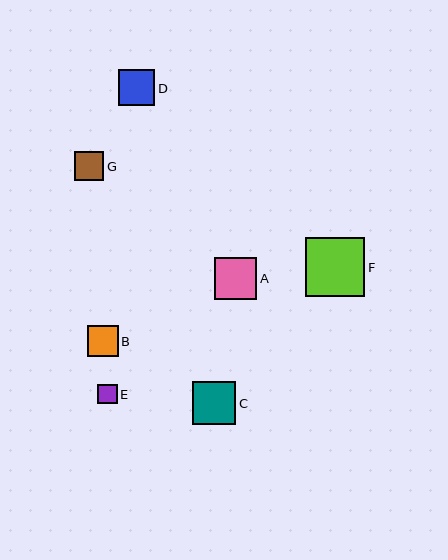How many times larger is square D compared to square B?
Square D is approximately 1.2 times the size of square B.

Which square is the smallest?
Square E is the smallest with a size of approximately 20 pixels.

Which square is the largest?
Square F is the largest with a size of approximately 59 pixels.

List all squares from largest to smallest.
From largest to smallest: F, C, A, D, B, G, E.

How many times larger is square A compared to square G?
Square A is approximately 1.5 times the size of square G.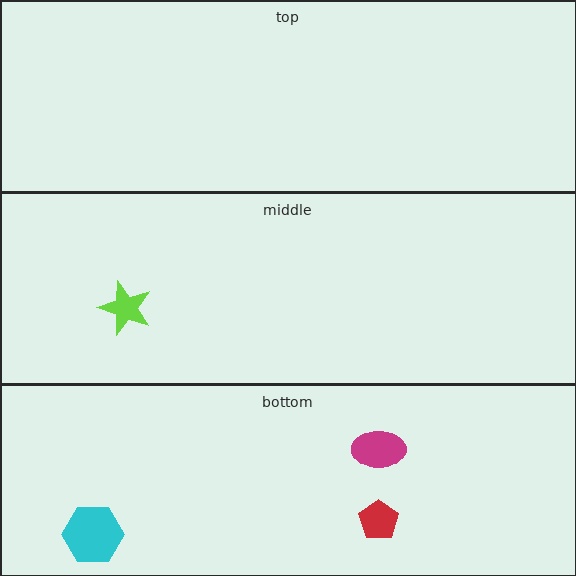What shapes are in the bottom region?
The red pentagon, the magenta ellipse, the cyan hexagon.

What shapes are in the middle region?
The lime star.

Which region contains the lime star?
The middle region.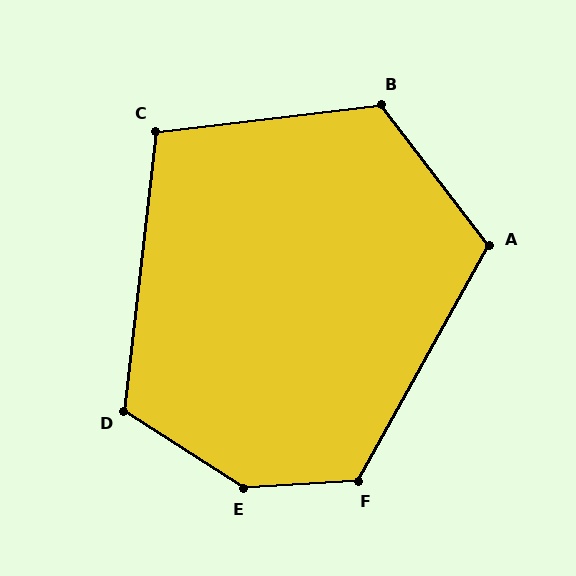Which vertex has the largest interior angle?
E, at approximately 143 degrees.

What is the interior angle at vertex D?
Approximately 116 degrees (obtuse).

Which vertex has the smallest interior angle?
C, at approximately 103 degrees.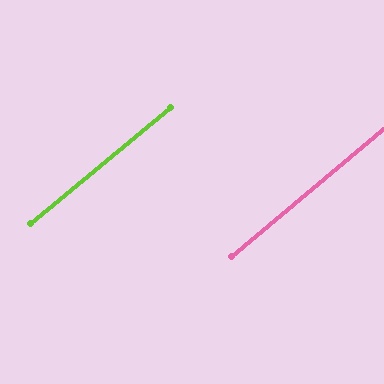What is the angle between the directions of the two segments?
Approximately 0 degrees.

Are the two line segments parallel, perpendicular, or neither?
Parallel — their directions differ by only 0.3°.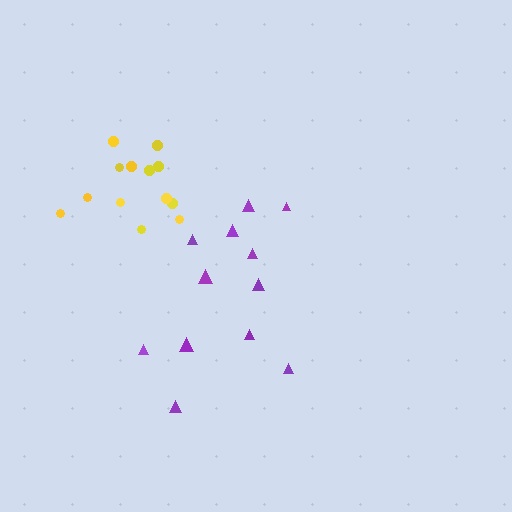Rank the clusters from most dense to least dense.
yellow, purple.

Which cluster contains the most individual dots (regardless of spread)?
Yellow (13).